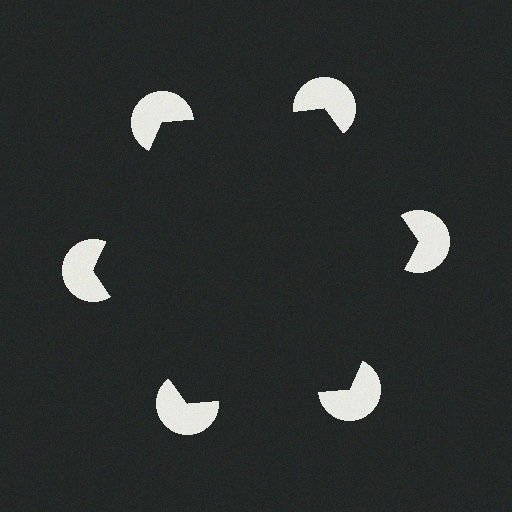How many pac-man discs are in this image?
There are 6 — one at each vertex of the illusory hexagon.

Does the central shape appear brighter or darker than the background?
It typically appears slightly darker than the background, even though no actual brightness change is drawn.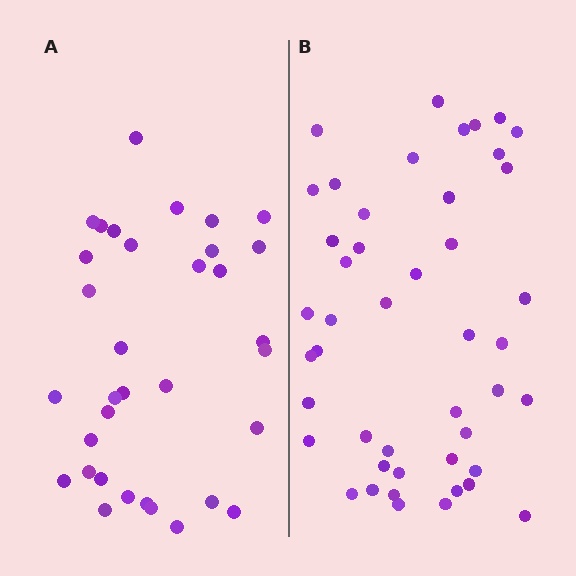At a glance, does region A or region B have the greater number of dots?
Region B (the right region) has more dots.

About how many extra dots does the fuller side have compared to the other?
Region B has roughly 12 or so more dots than region A.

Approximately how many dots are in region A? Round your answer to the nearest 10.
About 30 dots. (The exact count is 34, which rounds to 30.)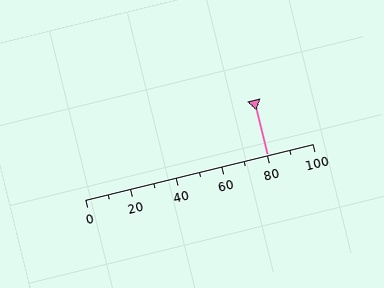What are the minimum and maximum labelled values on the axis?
The axis runs from 0 to 100.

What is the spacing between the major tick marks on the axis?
The major ticks are spaced 20 apart.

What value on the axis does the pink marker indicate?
The marker indicates approximately 80.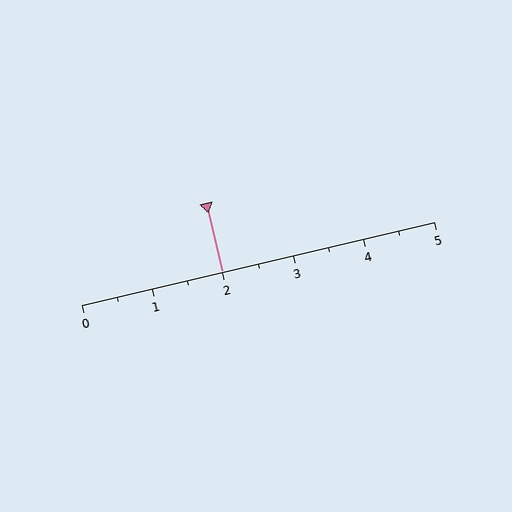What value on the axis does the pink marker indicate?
The marker indicates approximately 2.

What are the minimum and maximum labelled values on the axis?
The axis runs from 0 to 5.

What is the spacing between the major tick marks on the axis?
The major ticks are spaced 1 apart.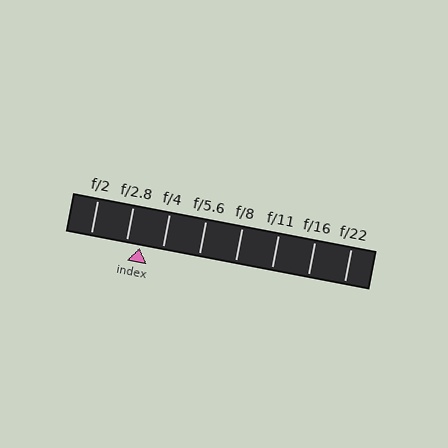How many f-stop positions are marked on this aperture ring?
There are 8 f-stop positions marked.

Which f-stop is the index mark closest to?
The index mark is closest to f/2.8.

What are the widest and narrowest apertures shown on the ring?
The widest aperture shown is f/2 and the narrowest is f/22.